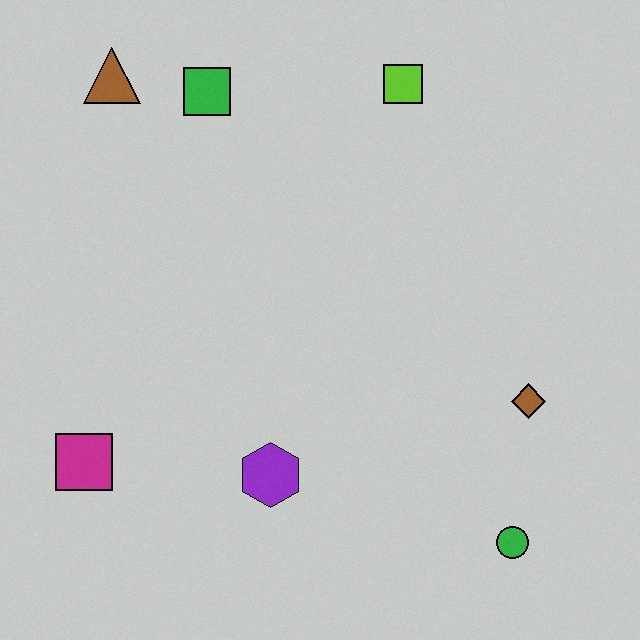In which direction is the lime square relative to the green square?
The lime square is to the right of the green square.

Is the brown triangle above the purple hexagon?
Yes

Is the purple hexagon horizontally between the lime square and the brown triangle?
Yes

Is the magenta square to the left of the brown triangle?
Yes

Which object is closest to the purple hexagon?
The magenta square is closest to the purple hexagon.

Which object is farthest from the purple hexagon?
The brown triangle is farthest from the purple hexagon.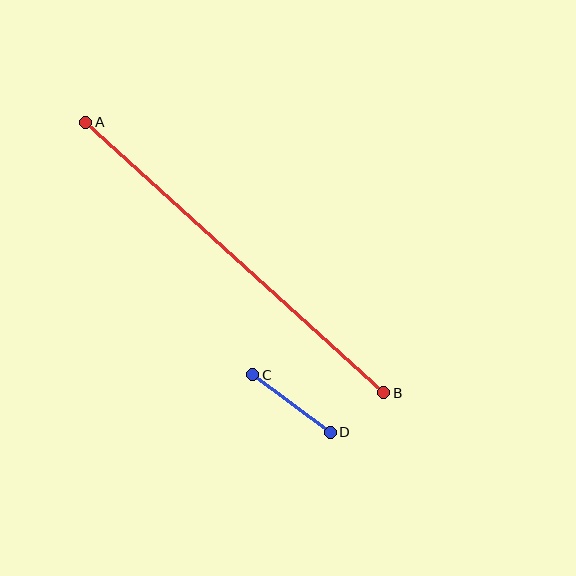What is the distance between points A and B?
The distance is approximately 402 pixels.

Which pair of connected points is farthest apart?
Points A and B are farthest apart.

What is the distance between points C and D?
The distance is approximately 96 pixels.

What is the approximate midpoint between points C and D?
The midpoint is at approximately (292, 404) pixels.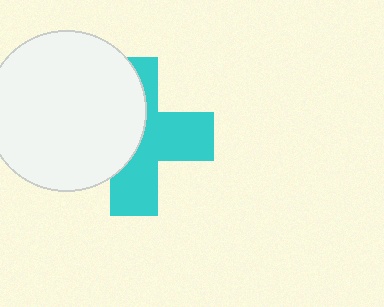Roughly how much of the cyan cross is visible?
About half of it is visible (roughly 52%).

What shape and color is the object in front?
The object in front is a white circle.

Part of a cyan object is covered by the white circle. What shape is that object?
It is a cross.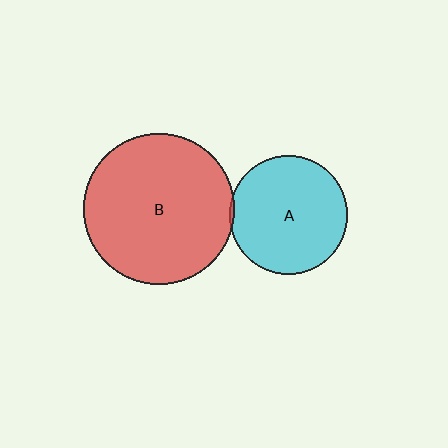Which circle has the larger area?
Circle B (red).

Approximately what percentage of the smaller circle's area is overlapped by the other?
Approximately 5%.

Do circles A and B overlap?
Yes.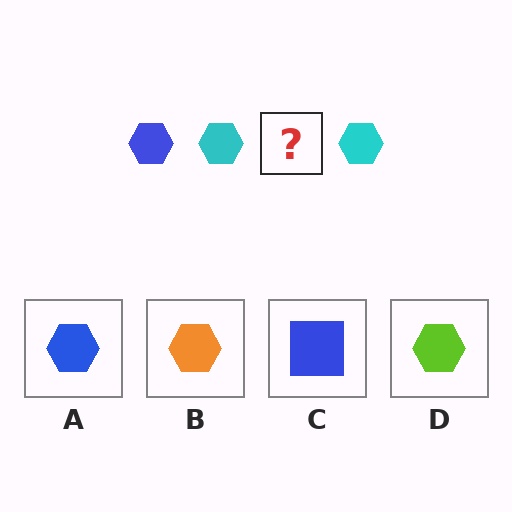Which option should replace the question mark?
Option A.